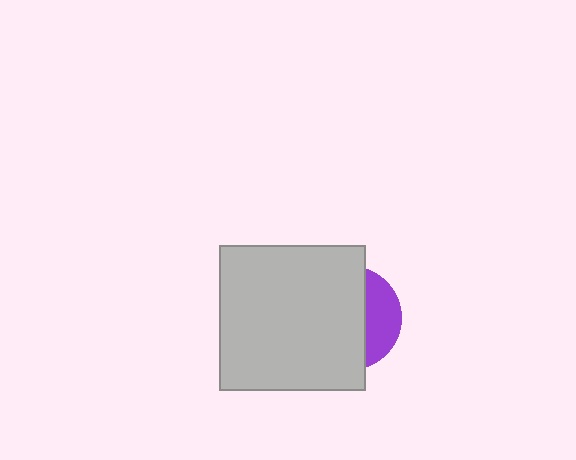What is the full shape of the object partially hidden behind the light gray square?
The partially hidden object is a purple circle.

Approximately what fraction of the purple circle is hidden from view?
Roughly 69% of the purple circle is hidden behind the light gray square.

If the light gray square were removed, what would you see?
You would see the complete purple circle.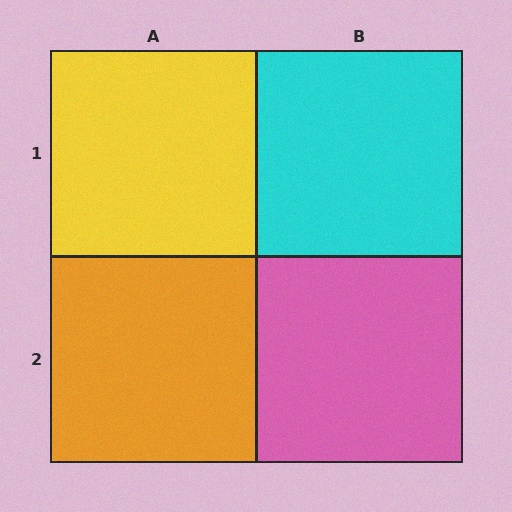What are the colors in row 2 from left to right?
Orange, pink.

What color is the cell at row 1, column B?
Cyan.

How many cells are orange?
1 cell is orange.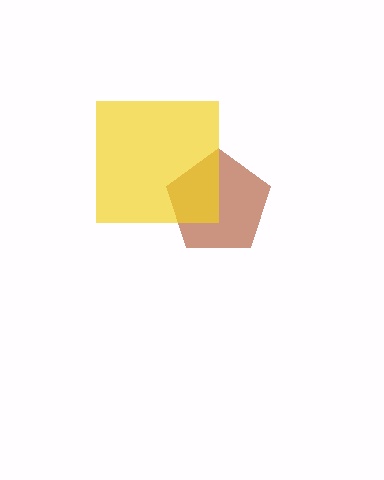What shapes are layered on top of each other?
The layered shapes are: a brown pentagon, a yellow square.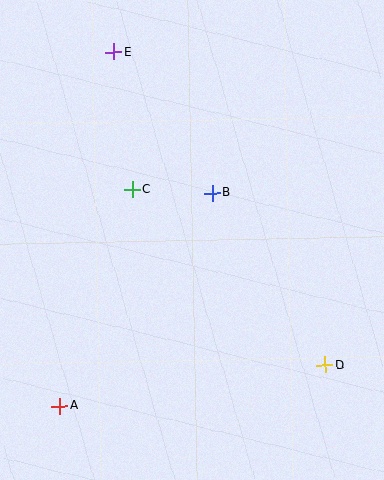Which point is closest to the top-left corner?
Point E is closest to the top-left corner.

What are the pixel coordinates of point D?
Point D is at (325, 365).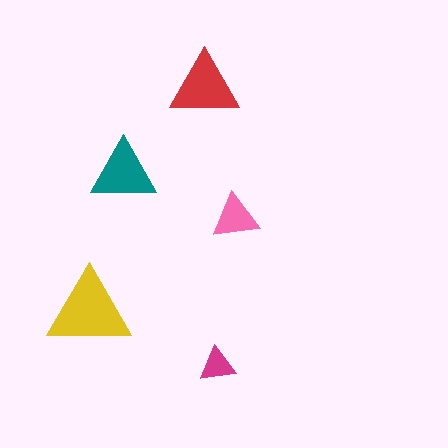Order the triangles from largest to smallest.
the yellow one, the red one, the teal one, the pink one, the magenta one.